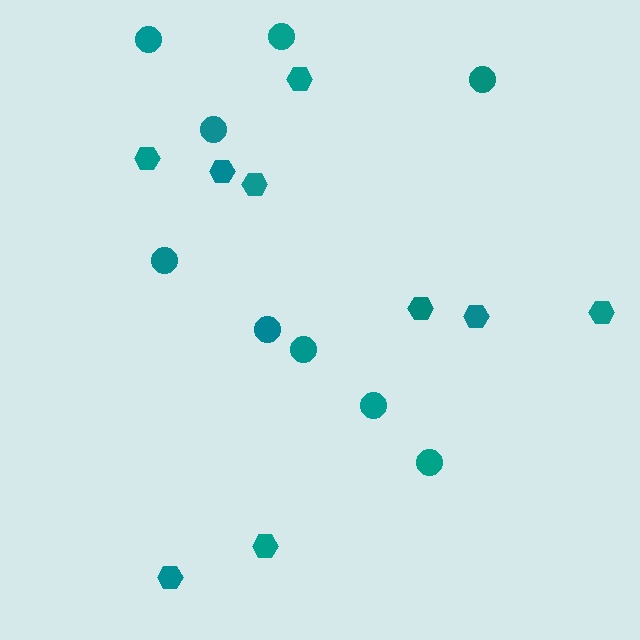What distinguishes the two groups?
There are 2 groups: one group of hexagons (9) and one group of circles (9).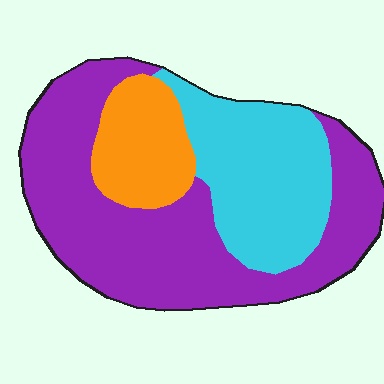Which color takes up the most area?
Purple, at roughly 55%.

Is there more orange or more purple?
Purple.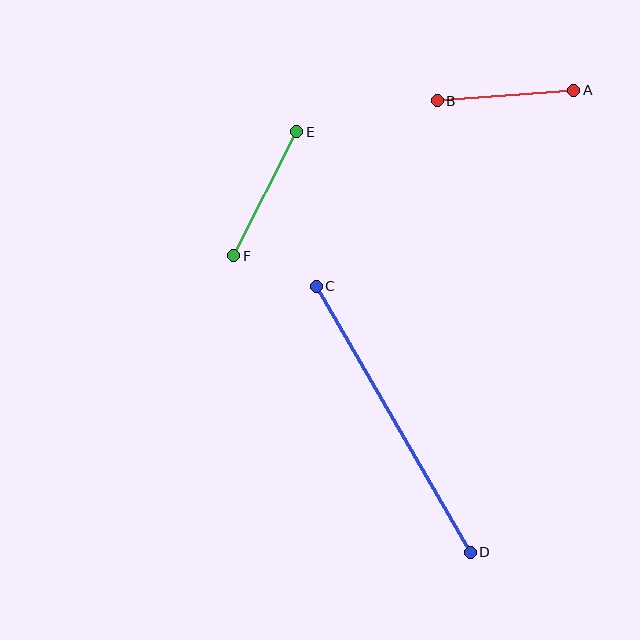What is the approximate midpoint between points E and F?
The midpoint is at approximately (265, 194) pixels.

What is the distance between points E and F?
The distance is approximately 139 pixels.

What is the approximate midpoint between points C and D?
The midpoint is at approximately (393, 419) pixels.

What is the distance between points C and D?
The distance is approximately 307 pixels.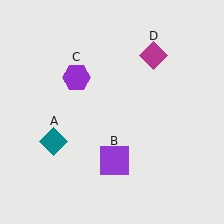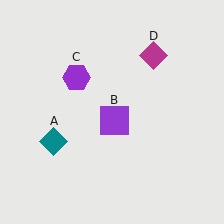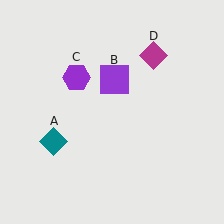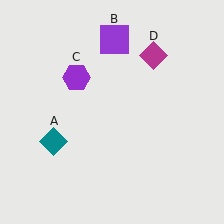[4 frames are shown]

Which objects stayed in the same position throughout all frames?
Teal diamond (object A) and purple hexagon (object C) and magenta diamond (object D) remained stationary.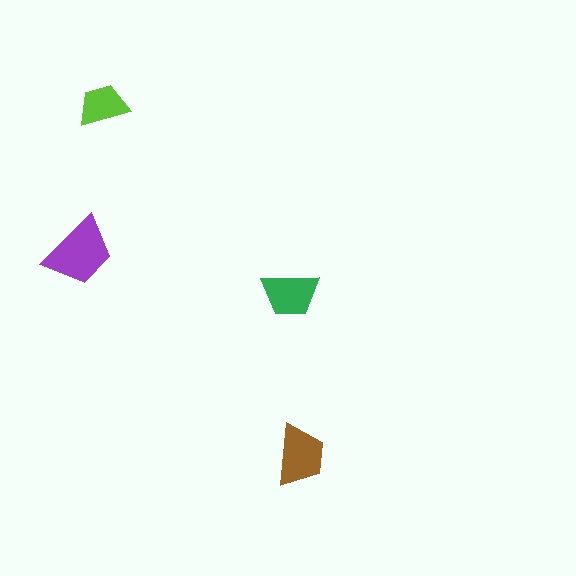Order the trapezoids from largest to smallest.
the purple one, the brown one, the green one, the lime one.